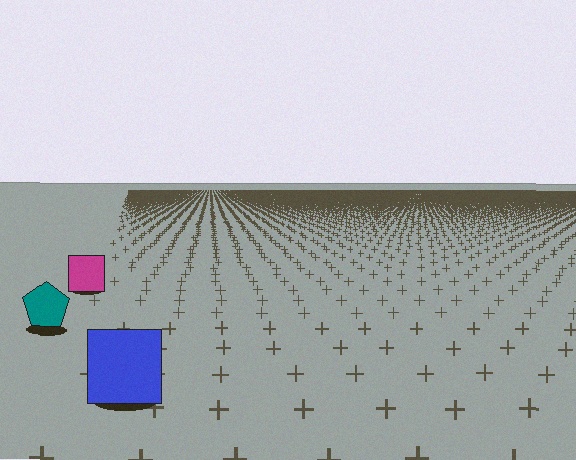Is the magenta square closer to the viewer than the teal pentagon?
No. The teal pentagon is closer — you can tell from the texture gradient: the ground texture is coarser near it.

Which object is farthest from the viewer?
The magenta square is farthest from the viewer. It appears smaller and the ground texture around it is denser.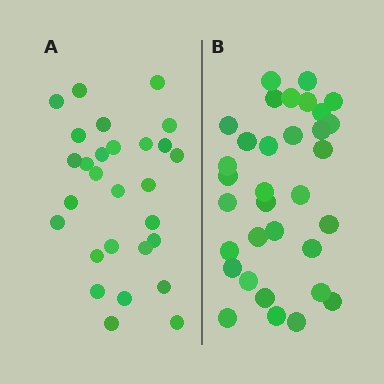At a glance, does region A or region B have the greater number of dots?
Region B (the right region) has more dots.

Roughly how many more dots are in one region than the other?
Region B has about 5 more dots than region A.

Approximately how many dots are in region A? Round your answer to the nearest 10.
About 30 dots. (The exact count is 28, which rounds to 30.)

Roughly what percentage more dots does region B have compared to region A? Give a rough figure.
About 20% more.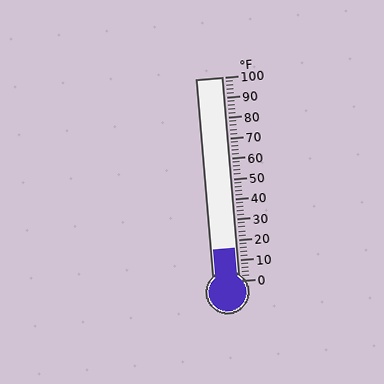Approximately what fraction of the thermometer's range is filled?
The thermometer is filled to approximately 15% of its range.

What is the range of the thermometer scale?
The thermometer scale ranges from 0°F to 100°F.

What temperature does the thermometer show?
The thermometer shows approximately 16°F.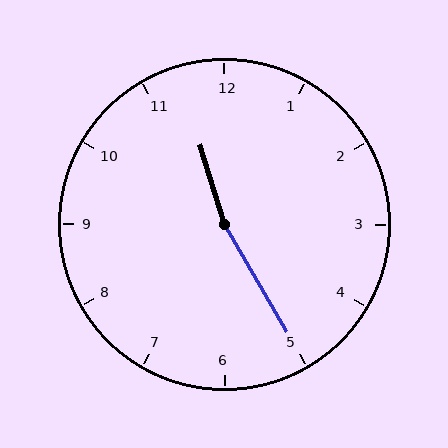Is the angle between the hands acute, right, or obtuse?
It is obtuse.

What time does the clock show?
11:25.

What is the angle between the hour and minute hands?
Approximately 168 degrees.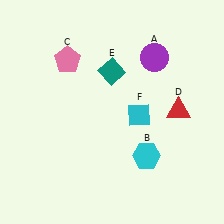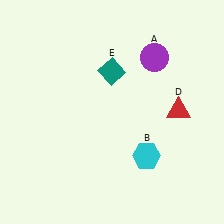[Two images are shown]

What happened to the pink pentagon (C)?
The pink pentagon (C) was removed in Image 2. It was in the top-left area of Image 1.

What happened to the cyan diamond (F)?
The cyan diamond (F) was removed in Image 2. It was in the bottom-right area of Image 1.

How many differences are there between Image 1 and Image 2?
There are 2 differences between the two images.